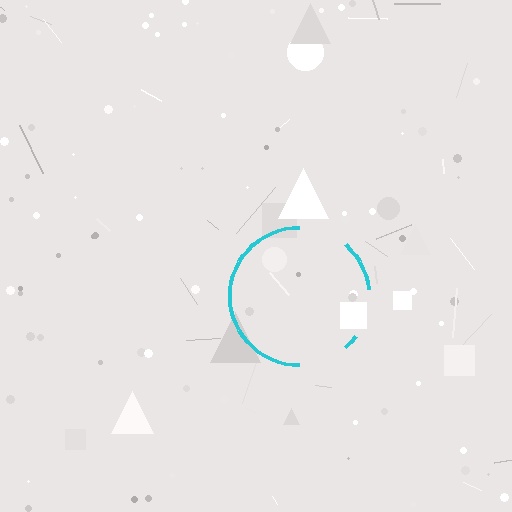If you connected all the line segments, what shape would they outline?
They would outline a circle.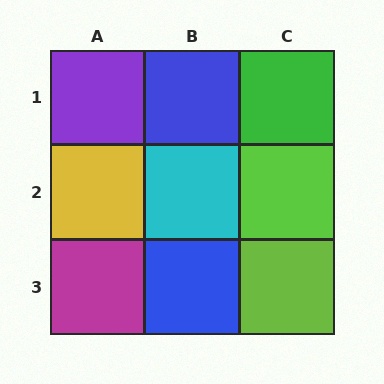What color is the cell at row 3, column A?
Magenta.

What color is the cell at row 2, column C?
Lime.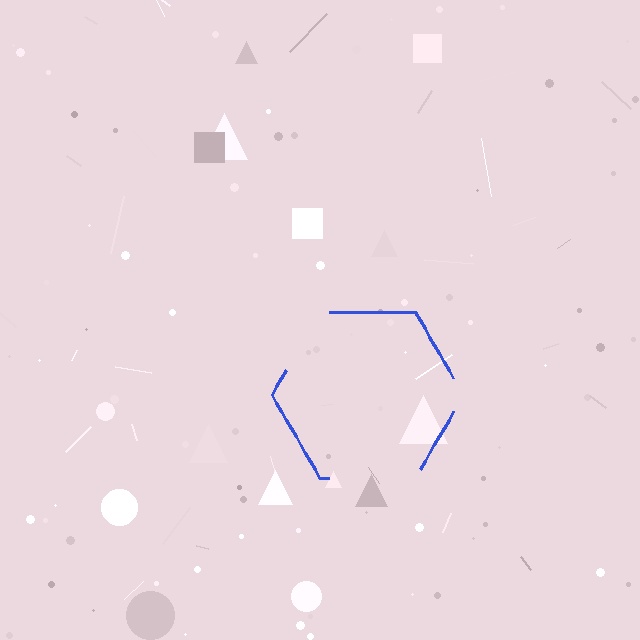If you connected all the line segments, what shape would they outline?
They would outline a hexagon.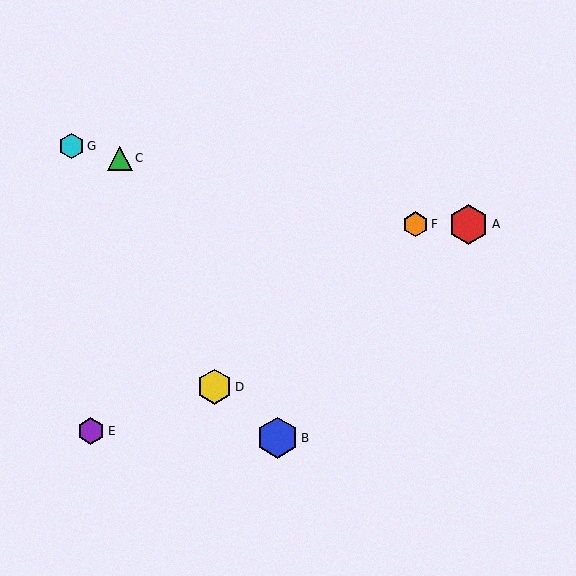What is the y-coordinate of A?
Object A is at y≈224.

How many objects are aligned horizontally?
2 objects (A, F) are aligned horizontally.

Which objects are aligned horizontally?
Objects A, F are aligned horizontally.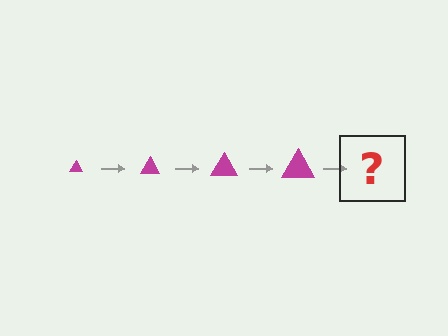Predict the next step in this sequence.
The next step is a magenta triangle, larger than the previous one.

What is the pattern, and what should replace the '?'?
The pattern is that the triangle gets progressively larger each step. The '?' should be a magenta triangle, larger than the previous one.